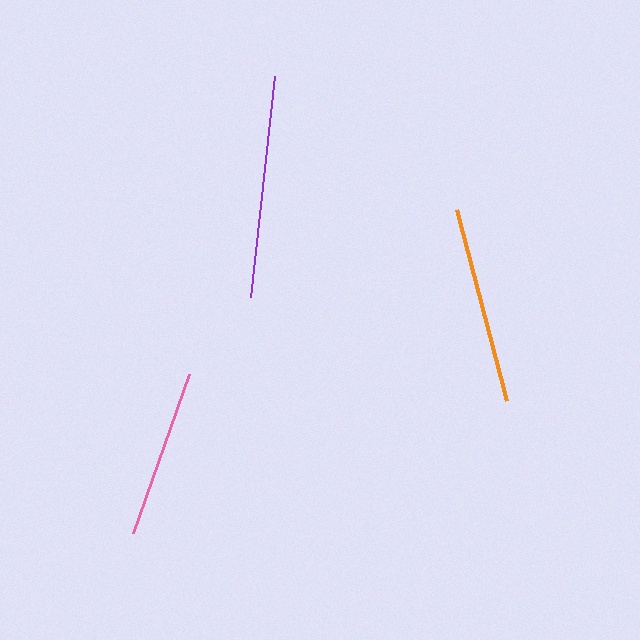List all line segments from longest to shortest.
From longest to shortest: purple, orange, pink.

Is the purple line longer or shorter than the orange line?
The purple line is longer than the orange line.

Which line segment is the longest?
The purple line is the longest at approximately 222 pixels.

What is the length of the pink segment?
The pink segment is approximately 168 pixels long.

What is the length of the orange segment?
The orange segment is approximately 198 pixels long.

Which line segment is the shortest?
The pink line is the shortest at approximately 168 pixels.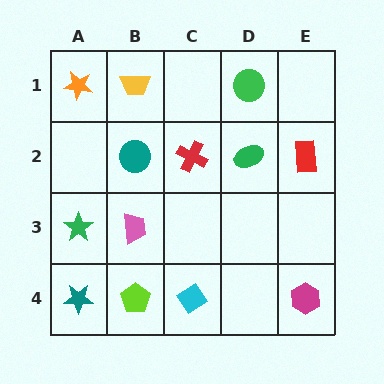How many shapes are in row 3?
2 shapes.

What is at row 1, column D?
A green circle.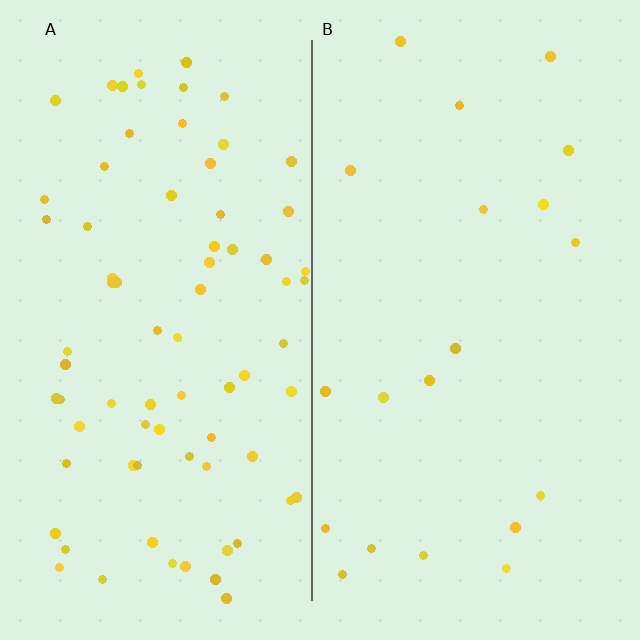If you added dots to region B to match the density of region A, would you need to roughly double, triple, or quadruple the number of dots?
Approximately quadruple.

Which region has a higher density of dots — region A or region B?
A (the left).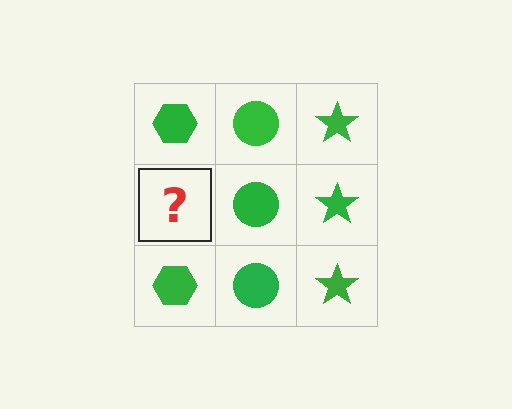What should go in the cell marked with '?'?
The missing cell should contain a green hexagon.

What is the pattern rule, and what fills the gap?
The rule is that each column has a consistent shape. The gap should be filled with a green hexagon.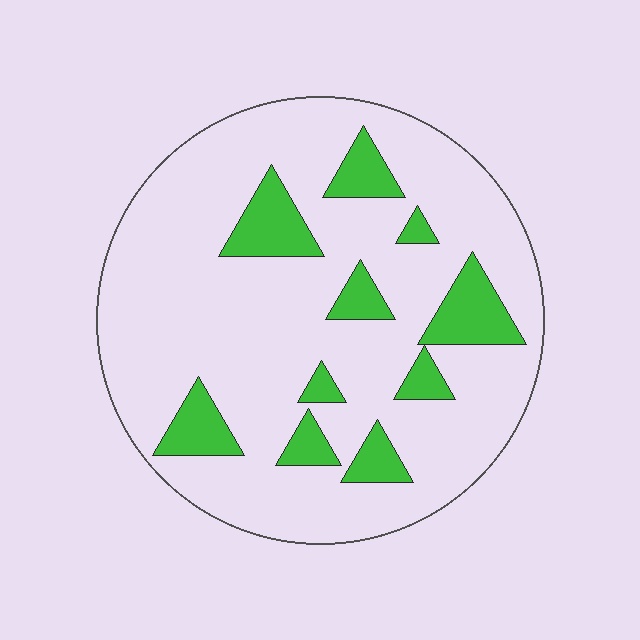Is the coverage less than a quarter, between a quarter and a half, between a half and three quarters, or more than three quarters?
Less than a quarter.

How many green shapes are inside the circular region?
10.